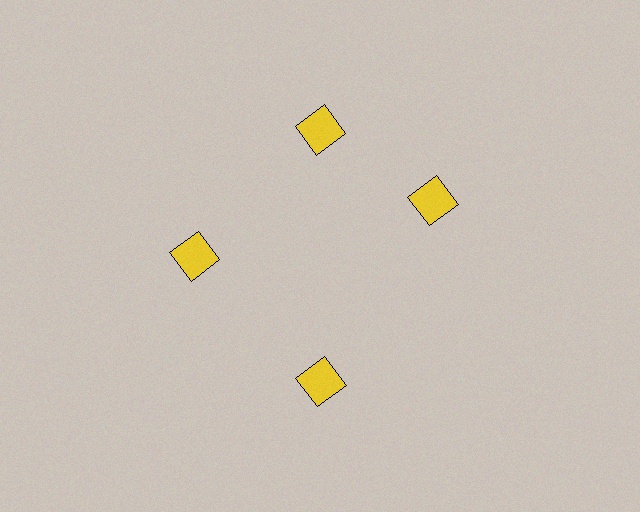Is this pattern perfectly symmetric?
No. The 4 yellow squares are arranged in a ring, but one element near the 3 o'clock position is rotated out of alignment along the ring, breaking the 4-fold rotational symmetry.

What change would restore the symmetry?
The symmetry would be restored by rotating it back into even spacing with its neighbors so that all 4 squares sit at equal angles and equal distance from the center.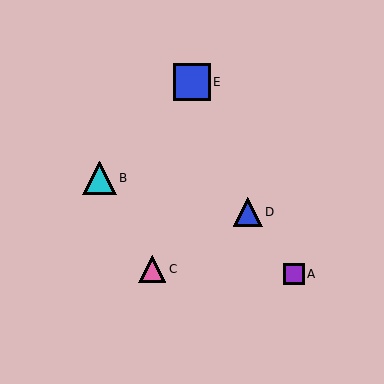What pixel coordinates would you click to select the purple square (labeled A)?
Click at (294, 274) to select the purple square A.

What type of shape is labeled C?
Shape C is a pink triangle.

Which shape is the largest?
The blue square (labeled E) is the largest.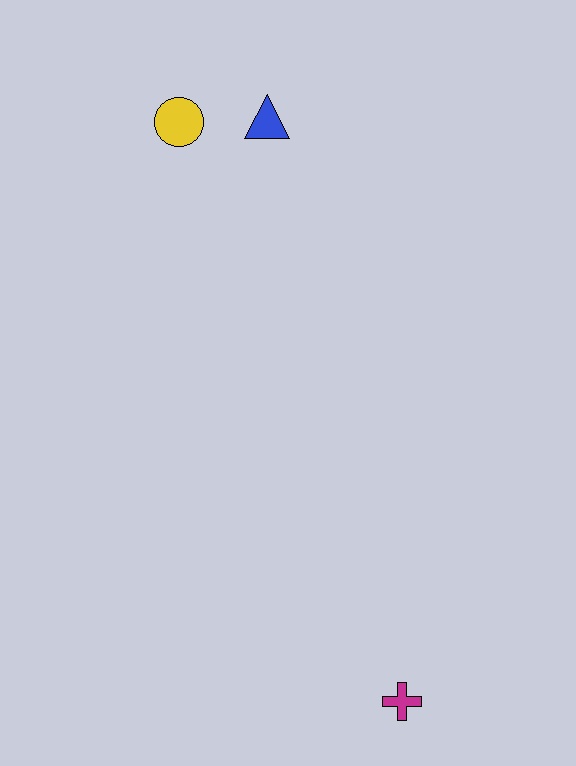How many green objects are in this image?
There are no green objects.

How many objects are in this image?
There are 3 objects.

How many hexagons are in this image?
There are no hexagons.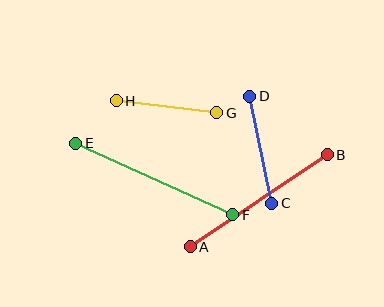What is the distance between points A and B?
The distance is approximately 165 pixels.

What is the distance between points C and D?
The distance is approximately 109 pixels.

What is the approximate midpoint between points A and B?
The midpoint is at approximately (259, 201) pixels.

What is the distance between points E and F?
The distance is approximately 173 pixels.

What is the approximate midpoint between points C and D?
The midpoint is at approximately (261, 150) pixels.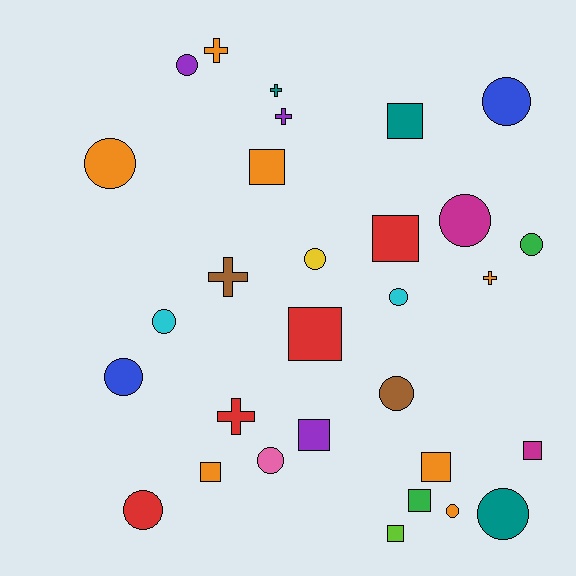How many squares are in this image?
There are 10 squares.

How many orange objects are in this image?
There are 7 orange objects.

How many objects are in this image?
There are 30 objects.